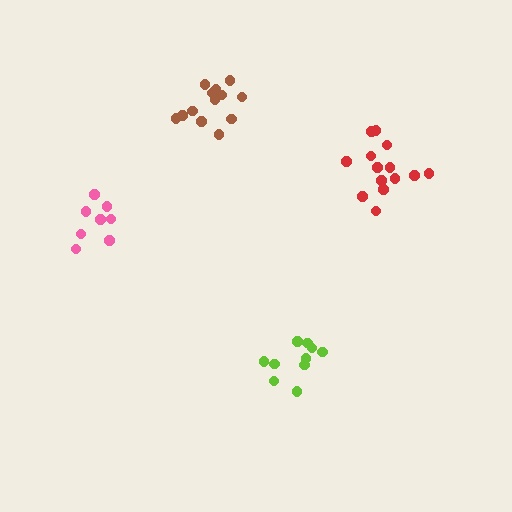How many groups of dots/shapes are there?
There are 4 groups.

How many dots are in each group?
Group 1: 13 dots, Group 2: 10 dots, Group 3: 14 dots, Group 4: 8 dots (45 total).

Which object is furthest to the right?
The red cluster is rightmost.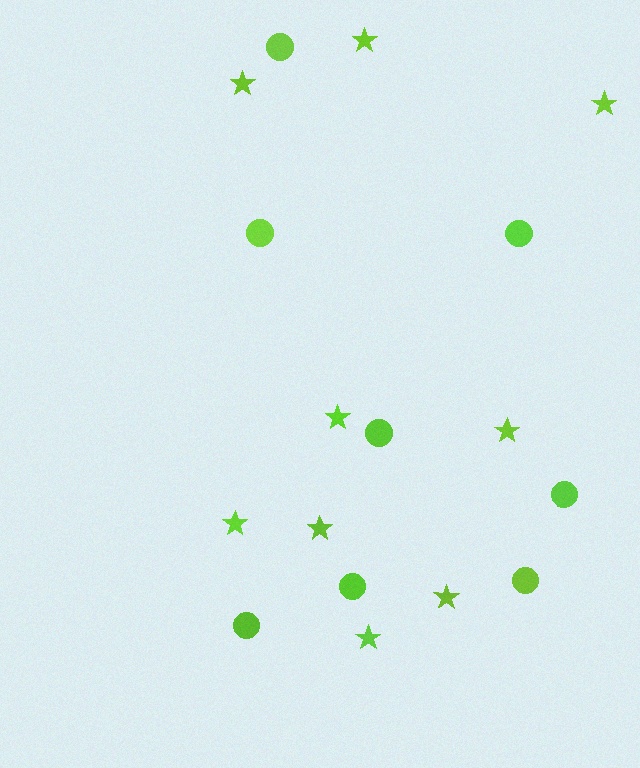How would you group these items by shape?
There are 2 groups: one group of circles (8) and one group of stars (9).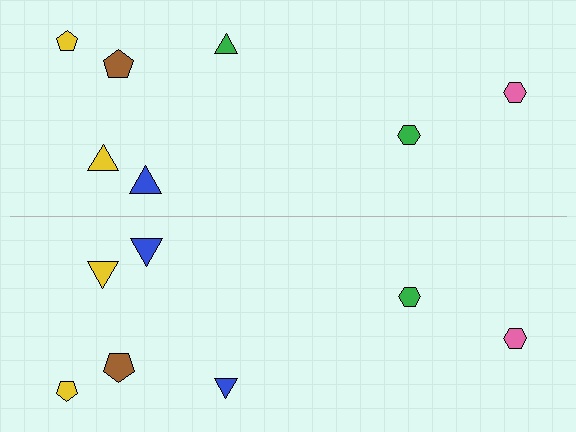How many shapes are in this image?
There are 14 shapes in this image.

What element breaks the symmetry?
The blue triangle on the bottom side breaks the symmetry — its mirror counterpart is green.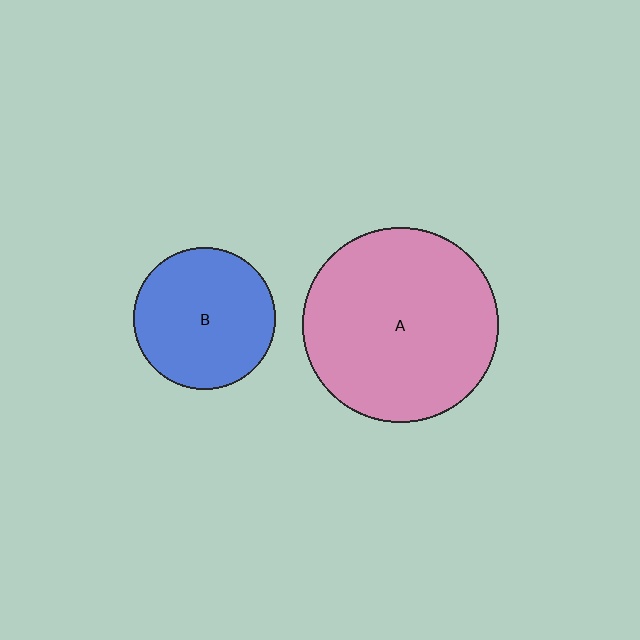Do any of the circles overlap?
No, none of the circles overlap.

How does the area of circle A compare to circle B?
Approximately 1.9 times.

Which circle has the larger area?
Circle A (pink).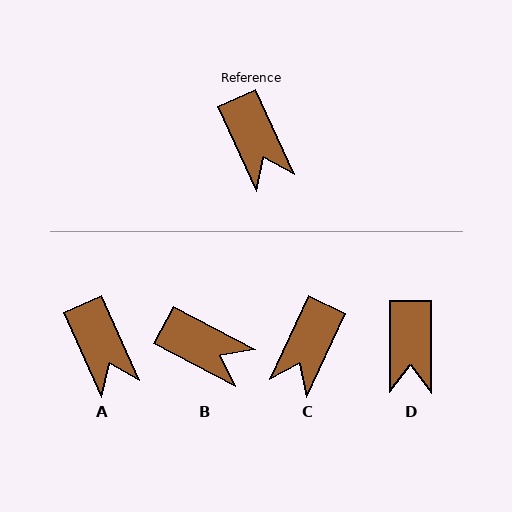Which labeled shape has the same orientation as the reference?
A.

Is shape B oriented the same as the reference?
No, it is off by about 38 degrees.